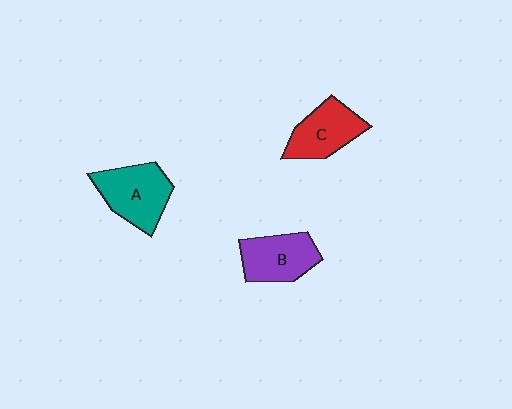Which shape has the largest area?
Shape A (teal).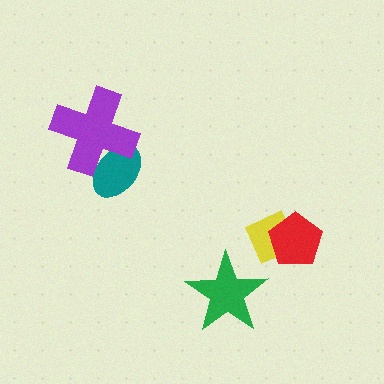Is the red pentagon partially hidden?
No, no other shape covers it.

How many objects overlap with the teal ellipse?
1 object overlaps with the teal ellipse.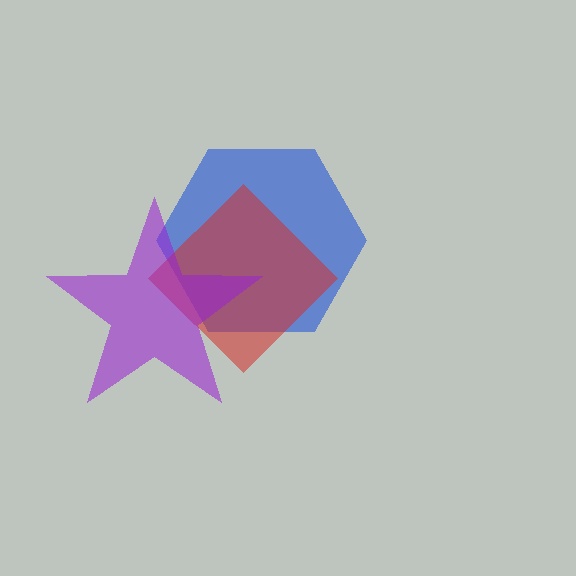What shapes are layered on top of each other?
The layered shapes are: a blue hexagon, a red diamond, a purple star.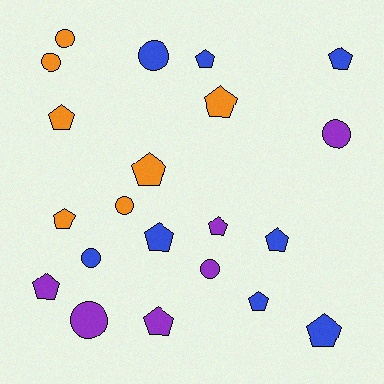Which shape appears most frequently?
Pentagon, with 13 objects.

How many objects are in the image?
There are 21 objects.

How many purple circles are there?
There are 3 purple circles.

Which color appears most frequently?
Blue, with 8 objects.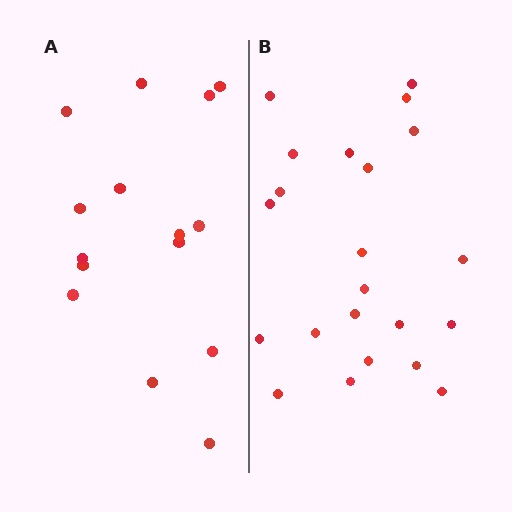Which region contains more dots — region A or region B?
Region B (the right region) has more dots.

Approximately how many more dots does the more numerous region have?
Region B has roughly 8 or so more dots than region A.